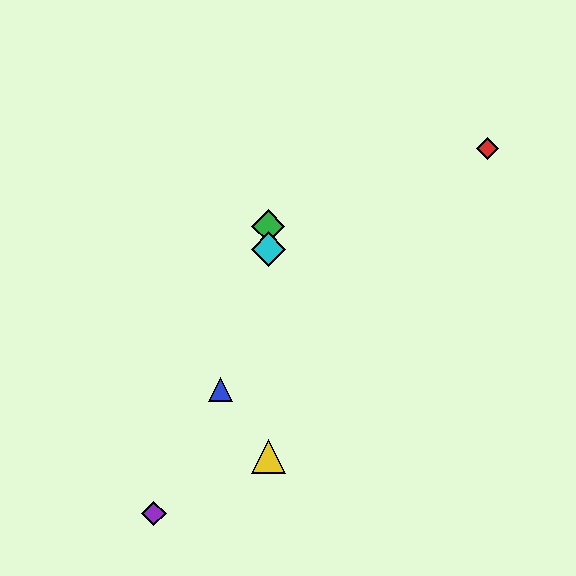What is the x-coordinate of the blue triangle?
The blue triangle is at x≈220.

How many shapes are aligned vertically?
4 shapes (the green diamond, the yellow triangle, the orange diamond, the cyan diamond) are aligned vertically.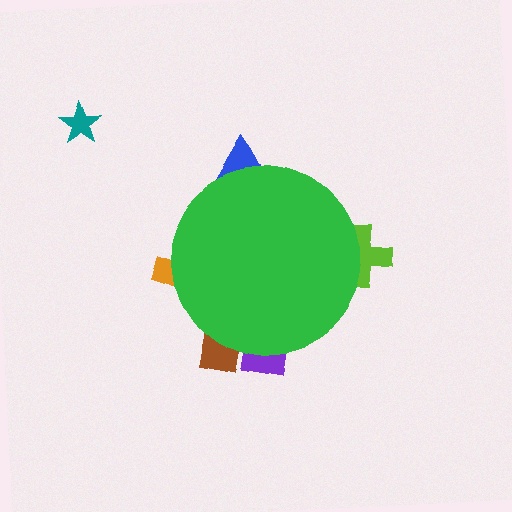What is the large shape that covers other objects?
A green circle.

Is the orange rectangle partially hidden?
Yes, the orange rectangle is partially hidden behind the green circle.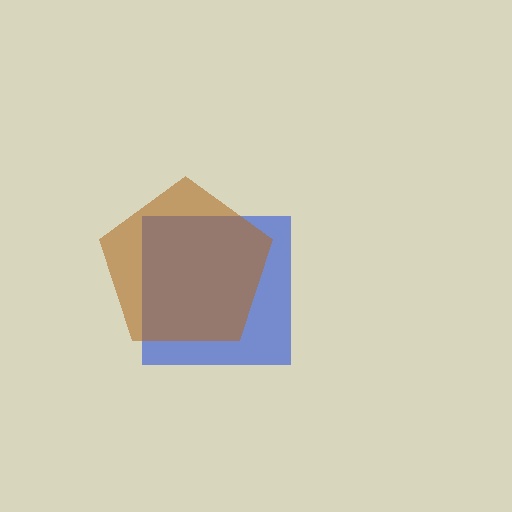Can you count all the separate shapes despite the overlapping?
Yes, there are 2 separate shapes.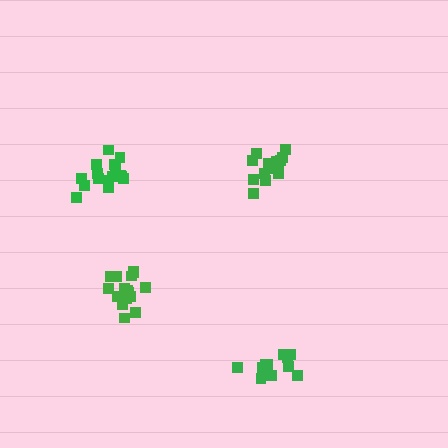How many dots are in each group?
Group 1: 16 dots, Group 2: 17 dots, Group 3: 17 dots, Group 4: 12 dots (62 total).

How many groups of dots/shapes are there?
There are 4 groups.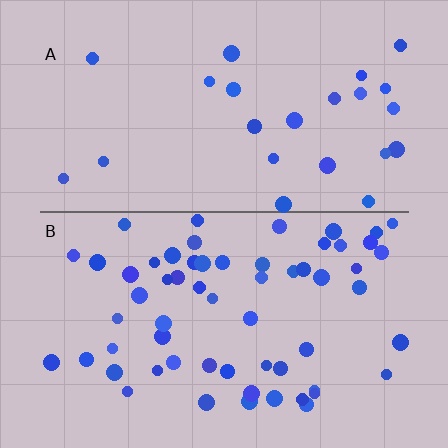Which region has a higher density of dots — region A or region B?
B (the bottom).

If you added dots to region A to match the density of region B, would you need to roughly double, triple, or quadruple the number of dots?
Approximately double.